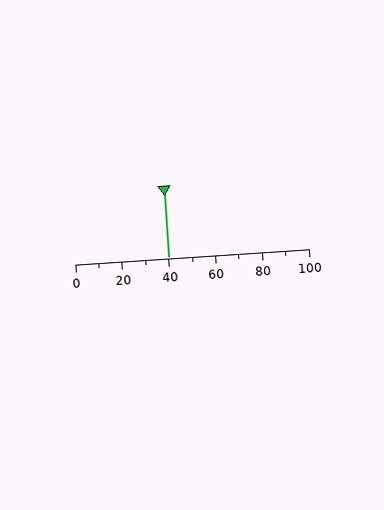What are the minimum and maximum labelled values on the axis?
The axis runs from 0 to 100.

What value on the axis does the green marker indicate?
The marker indicates approximately 40.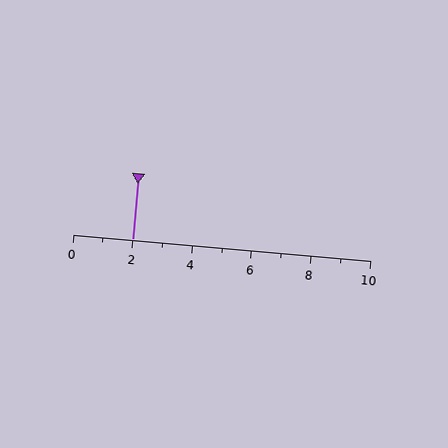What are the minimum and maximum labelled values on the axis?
The axis runs from 0 to 10.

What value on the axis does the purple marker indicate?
The marker indicates approximately 2.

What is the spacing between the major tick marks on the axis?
The major ticks are spaced 2 apart.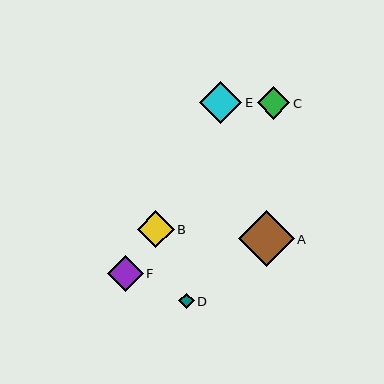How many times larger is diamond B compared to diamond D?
Diamond B is approximately 2.4 times the size of diamond D.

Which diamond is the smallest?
Diamond D is the smallest with a size of approximately 16 pixels.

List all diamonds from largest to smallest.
From largest to smallest: A, E, B, F, C, D.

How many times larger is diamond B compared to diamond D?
Diamond B is approximately 2.4 times the size of diamond D.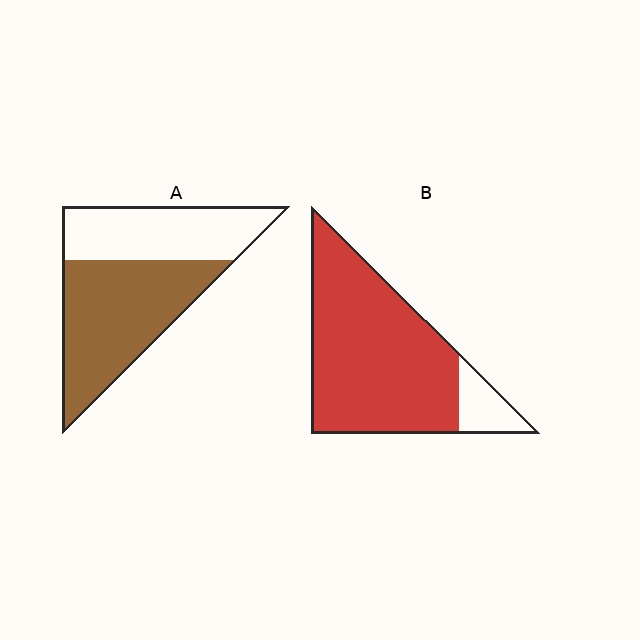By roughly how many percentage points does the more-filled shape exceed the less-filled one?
By roughly 30 percentage points (B over A).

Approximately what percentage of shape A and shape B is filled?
A is approximately 60% and B is approximately 85%.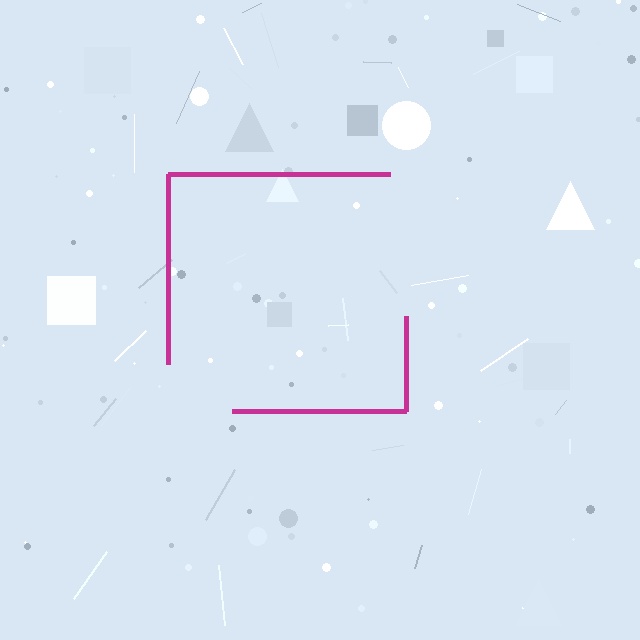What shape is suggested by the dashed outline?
The dashed outline suggests a square.